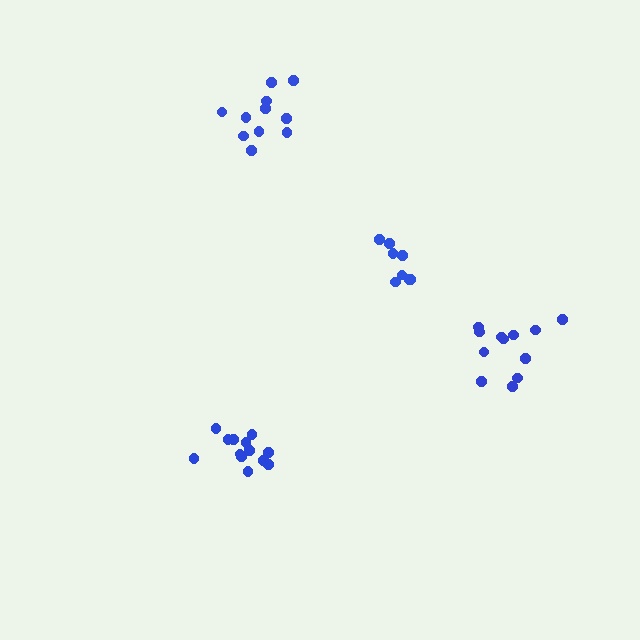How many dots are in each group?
Group 1: 13 dots, Group 2: 8 dots, Group 3: 12 dots, Group 4: 12 dots (45 total).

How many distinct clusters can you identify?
There are 4 distinct clusters.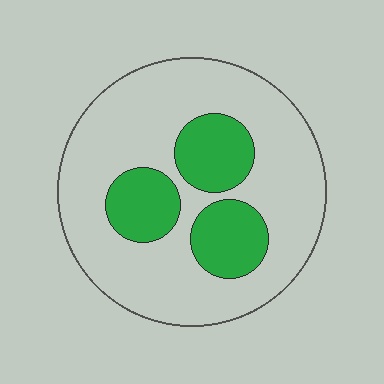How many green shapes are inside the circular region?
3.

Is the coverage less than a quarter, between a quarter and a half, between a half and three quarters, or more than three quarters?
Between a quarter and a half.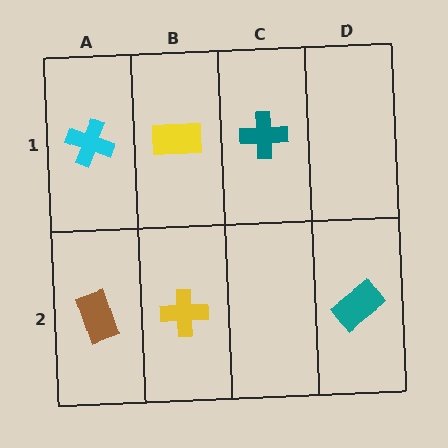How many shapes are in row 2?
3 shapes.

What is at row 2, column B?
A yellow cross.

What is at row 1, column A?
A cyan cross.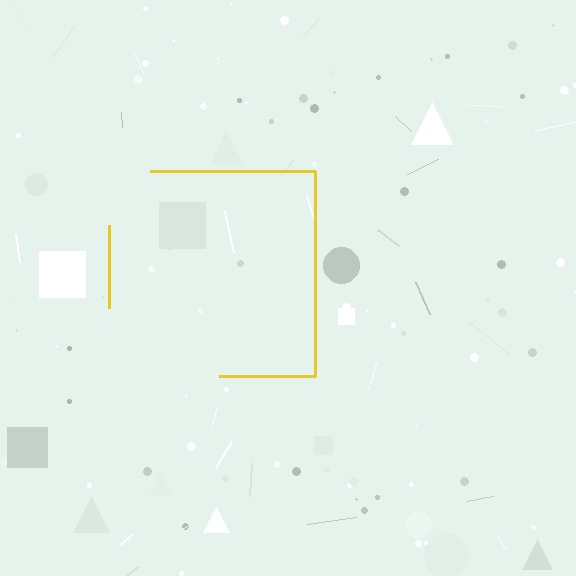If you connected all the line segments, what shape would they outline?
They would outline a square.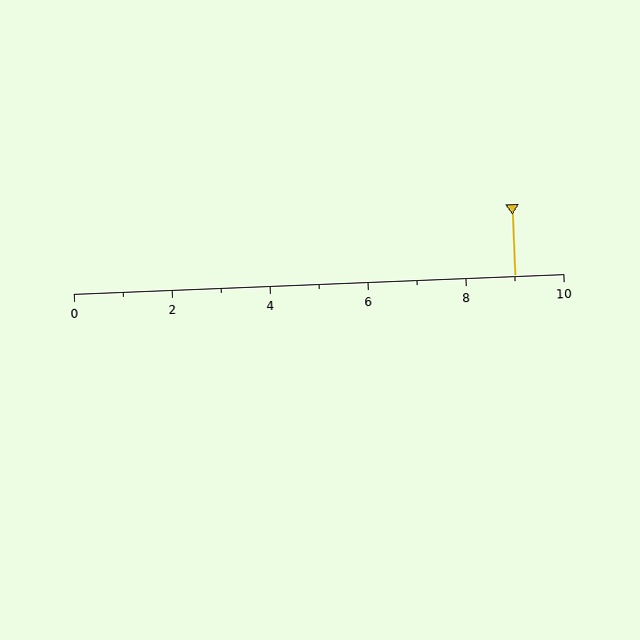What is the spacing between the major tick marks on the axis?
The major ticks are spaced 2 apart.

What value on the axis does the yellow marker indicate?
The marker indicates approximately 9.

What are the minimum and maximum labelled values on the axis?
The axis runs from 0 to 10.